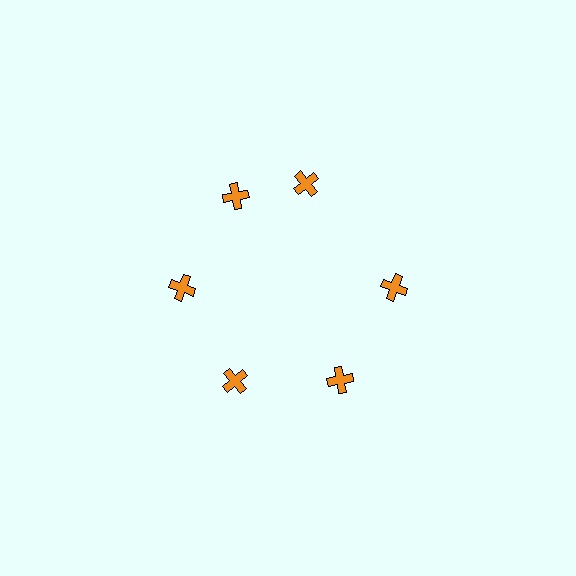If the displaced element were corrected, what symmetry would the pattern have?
It would have 6-fold rotational symmetry — the pattern would map onto itself every 60 degrees.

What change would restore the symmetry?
The symmetry would be restored by rotating it back into even spacing with its neighbors so that all 6 crosses sit at equal angles and equal distance from the center.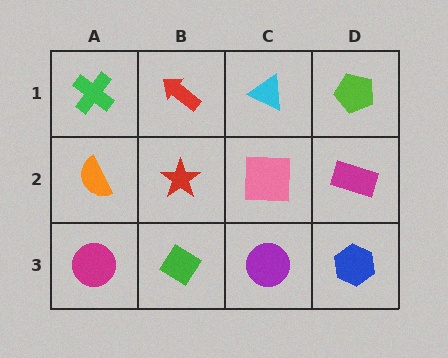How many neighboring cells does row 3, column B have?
3.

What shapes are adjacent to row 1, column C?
A pink square (row 2, column C), a red arrow (row 1, column B), a lime pentagon (row 1, column D).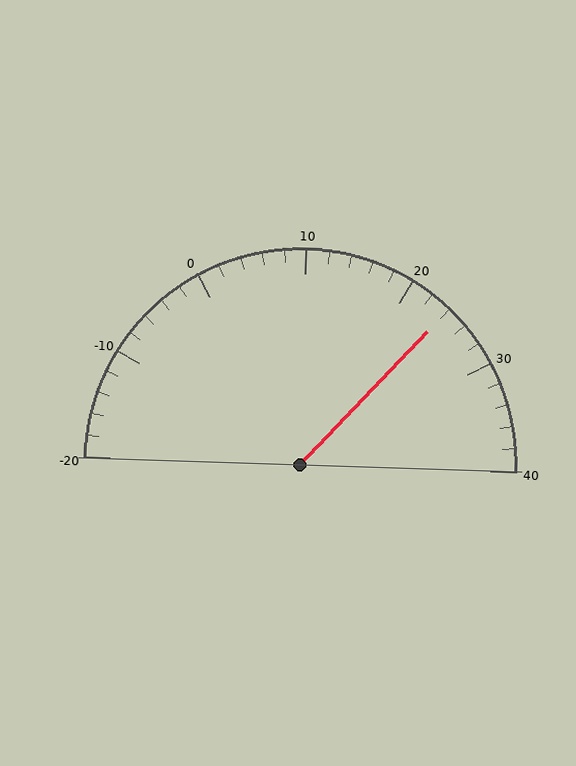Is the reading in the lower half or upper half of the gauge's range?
The reading is in the upper half of the range (-20 to 40).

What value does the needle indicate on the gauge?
The needle indicates approximately 24.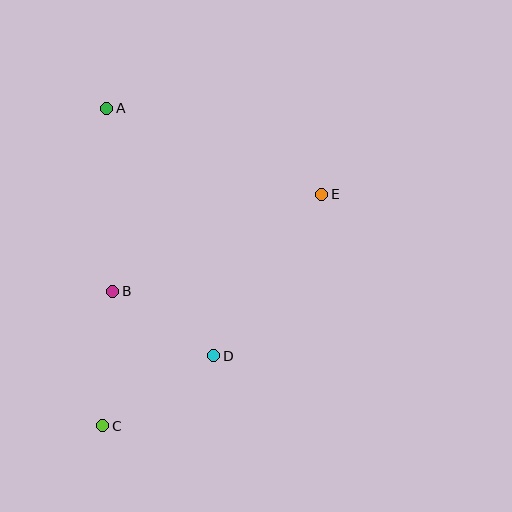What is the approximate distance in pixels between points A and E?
The distance between A and E is approximately 231 pixels.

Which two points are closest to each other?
Points B and D are closest to each other.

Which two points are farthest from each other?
Points C and E are farthest from each other.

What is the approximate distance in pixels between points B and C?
The distance between B and C is approximately 135 pixels.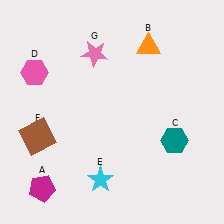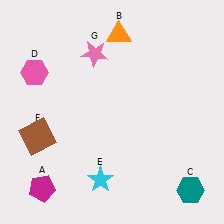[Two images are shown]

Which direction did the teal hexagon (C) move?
The teal hexagon (C) moved down.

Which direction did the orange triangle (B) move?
The orange triangle (B) moved left.